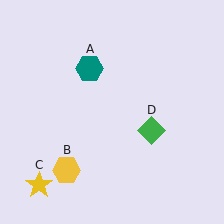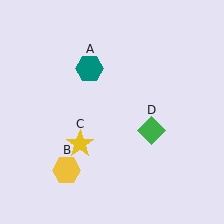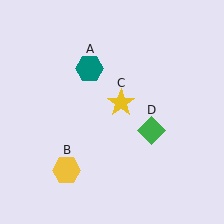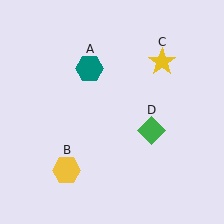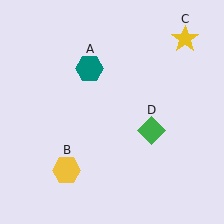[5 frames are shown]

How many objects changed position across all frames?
1 object changed position: yellow star (object C).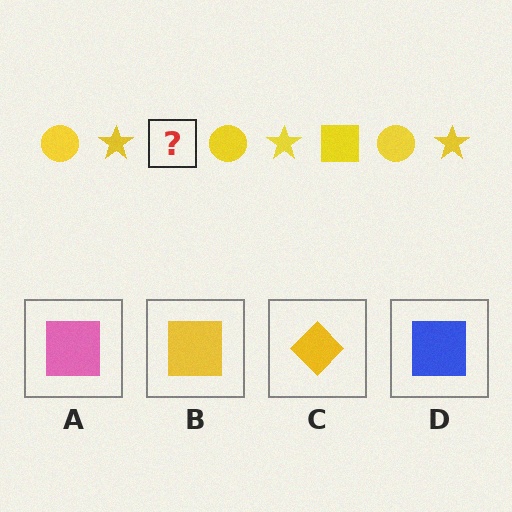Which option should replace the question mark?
Option B.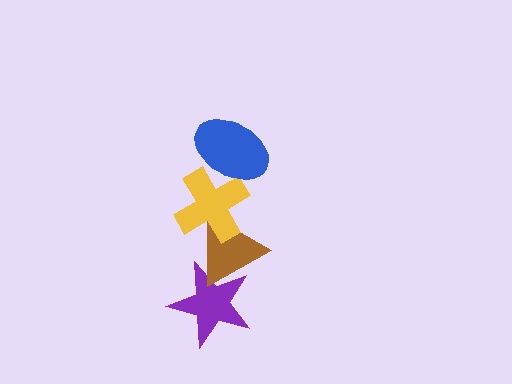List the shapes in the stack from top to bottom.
From top to bottom: the blue ellipse, the yellow cross, the brown triangle, the purple star.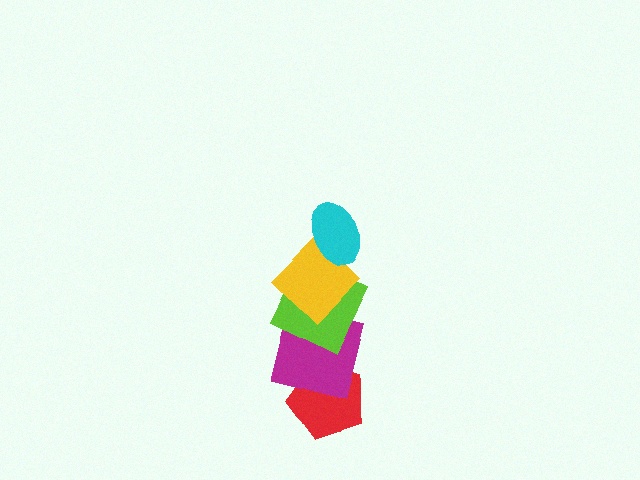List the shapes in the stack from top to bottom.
From top to bottom: the cyan ellipse, the yellow diamond, the lime square, the magenta square, the red pentagon.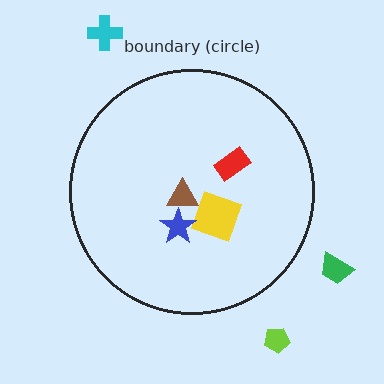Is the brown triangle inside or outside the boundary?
Inside.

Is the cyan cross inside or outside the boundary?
Outside.